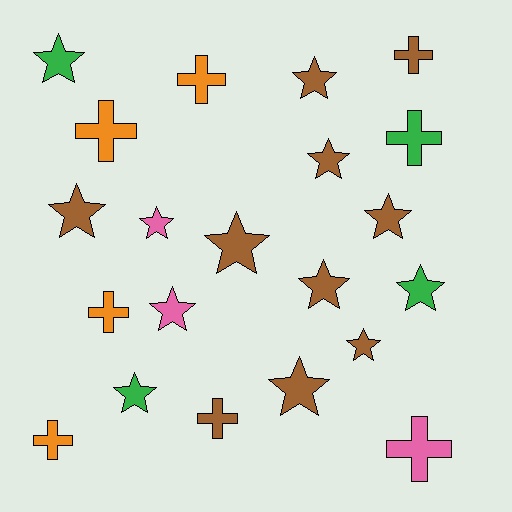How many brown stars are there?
There are 8 brown stars.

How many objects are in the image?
There are 21 objects.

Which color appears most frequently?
Brown, with 10 objects.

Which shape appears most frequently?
Star, with 13 objects.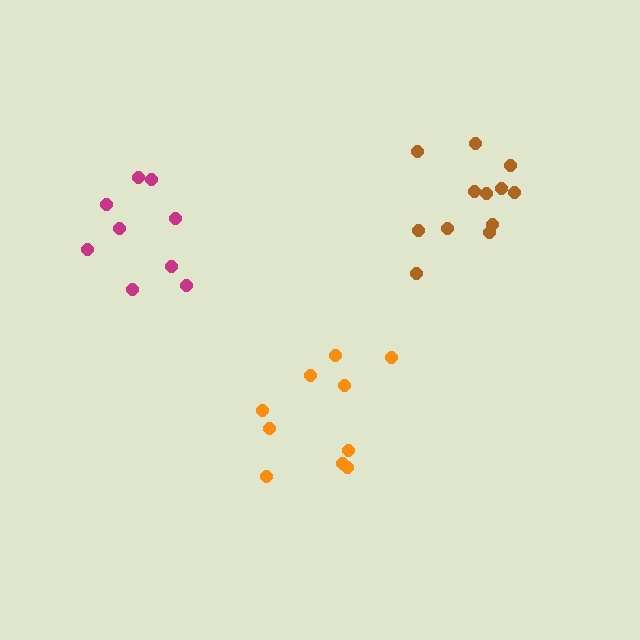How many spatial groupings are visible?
There are 3 spatial groupings.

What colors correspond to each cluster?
The clusters are colored: magenta, brown, orange.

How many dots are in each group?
Group 1: 9 dots, Group 2: 12 dots, Group 3: 10 dots (31 total).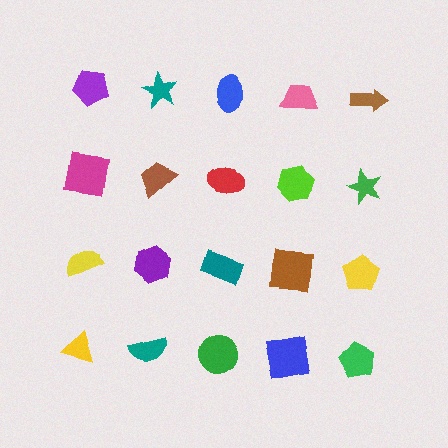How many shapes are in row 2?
5 shapes.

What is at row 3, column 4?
A brown square.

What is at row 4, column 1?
A yellow triangle.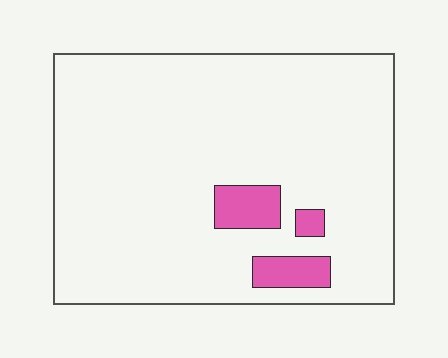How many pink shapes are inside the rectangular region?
3.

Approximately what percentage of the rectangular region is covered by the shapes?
Approximately 5%.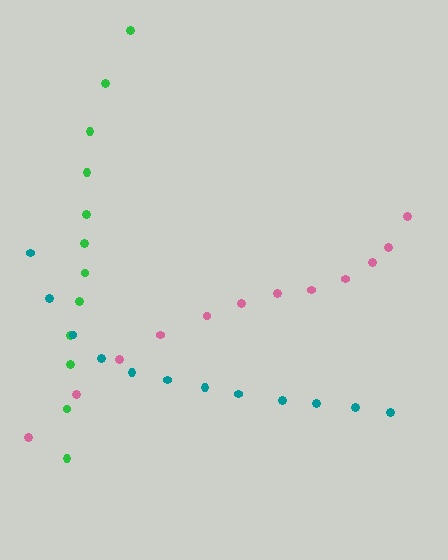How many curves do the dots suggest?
There are 3 distinct paths.